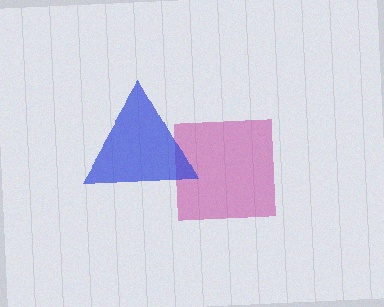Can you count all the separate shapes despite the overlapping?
Yes, there are 2 separate shapes.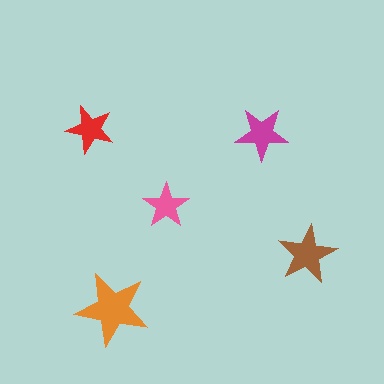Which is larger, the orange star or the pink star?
The orange one.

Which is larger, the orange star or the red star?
The orange one.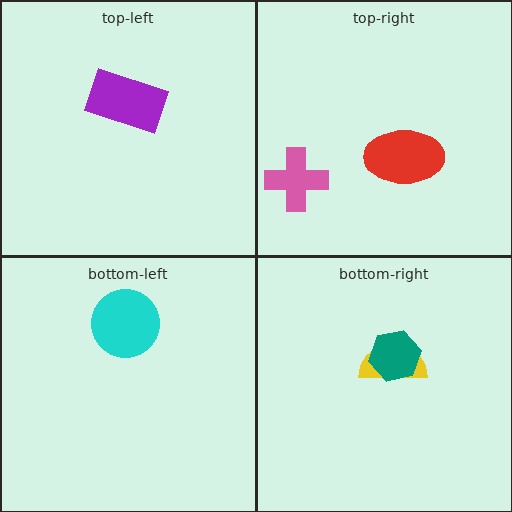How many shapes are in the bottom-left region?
1.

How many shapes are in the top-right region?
2.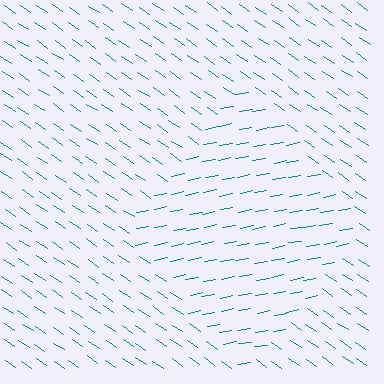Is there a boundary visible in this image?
Yes, there is a texture boundary formed by a change in line orientation.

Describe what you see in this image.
The image is filled with small teal line segments. A diamond region in the image has lines oriented differently from the surrounding lines, creating a visible texture boundary.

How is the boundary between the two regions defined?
The boundary is defined purely by a change in line orientation (approximately 45 degrees difference). All lines are the same color and thickness.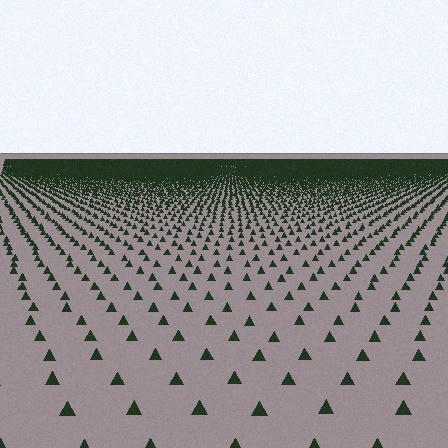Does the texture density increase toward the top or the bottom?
Density increases toward the top.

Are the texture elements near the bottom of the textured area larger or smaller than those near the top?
Larger. Near the bottom, elements are closer to the viewer and appear at a bigger on-screen size.